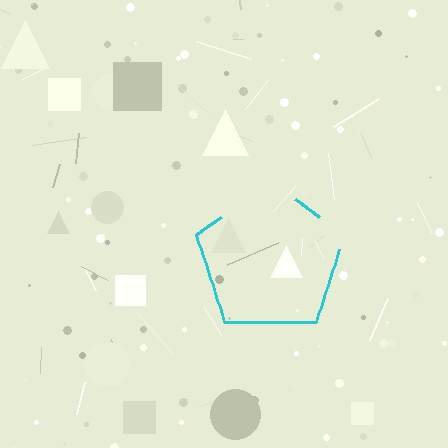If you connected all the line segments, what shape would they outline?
They would outline a pentagon.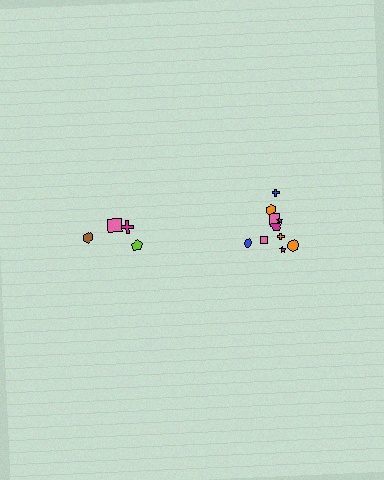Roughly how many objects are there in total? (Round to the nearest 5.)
Roughly 15 objects in total.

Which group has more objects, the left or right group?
The right group.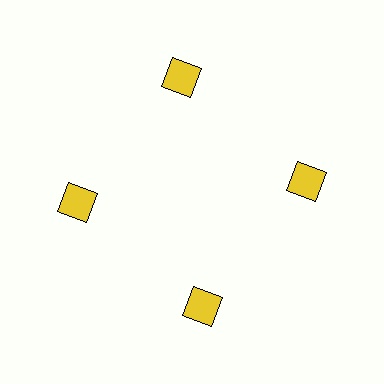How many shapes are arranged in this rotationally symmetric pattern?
There are 4 shapes, arranged in 4 groups of 1.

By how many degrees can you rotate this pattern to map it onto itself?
The pattern maps onto itself every 90 degrees of rotation.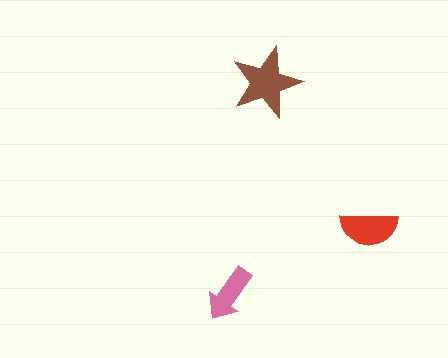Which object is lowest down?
The pink arrow is bottommost.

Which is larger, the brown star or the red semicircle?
The brown star.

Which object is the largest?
The brown star.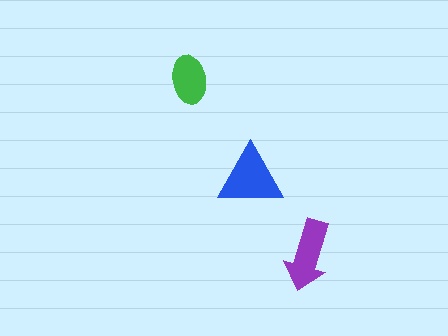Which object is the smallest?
The green ellipse.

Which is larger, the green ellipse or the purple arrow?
The purple arrow.